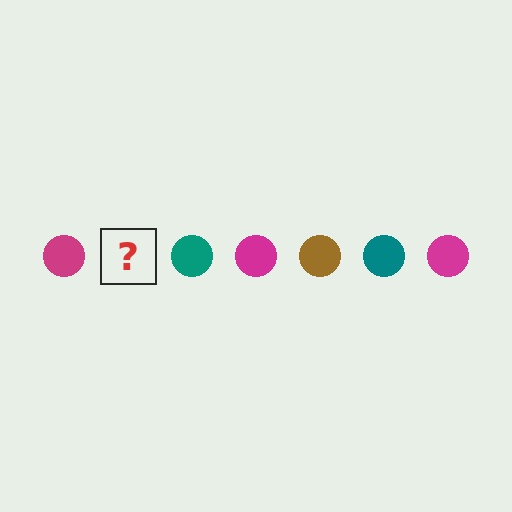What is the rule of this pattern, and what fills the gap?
The rule is that the pattern cycles through magenta, brown, teal circles. The gap should be filled with a brown circle.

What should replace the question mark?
The question mark should be replaced with a brown circle.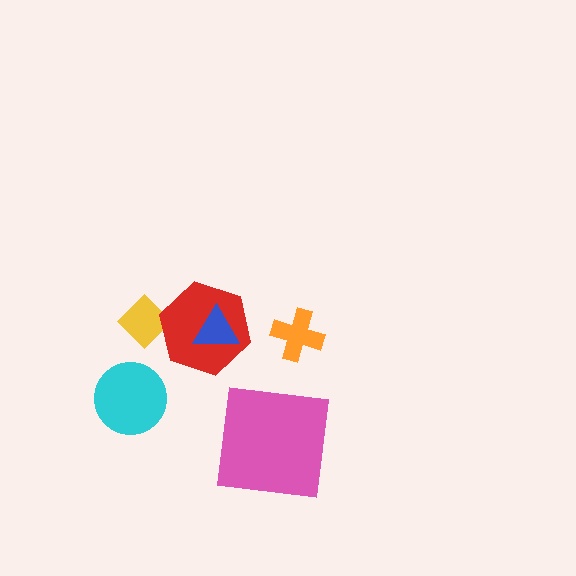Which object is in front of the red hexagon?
The blue triangle is in front of the red hexagon.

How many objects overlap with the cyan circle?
0 objects overlap with the cyan circle.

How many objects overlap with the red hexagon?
2 objects overlap with the red hexagon.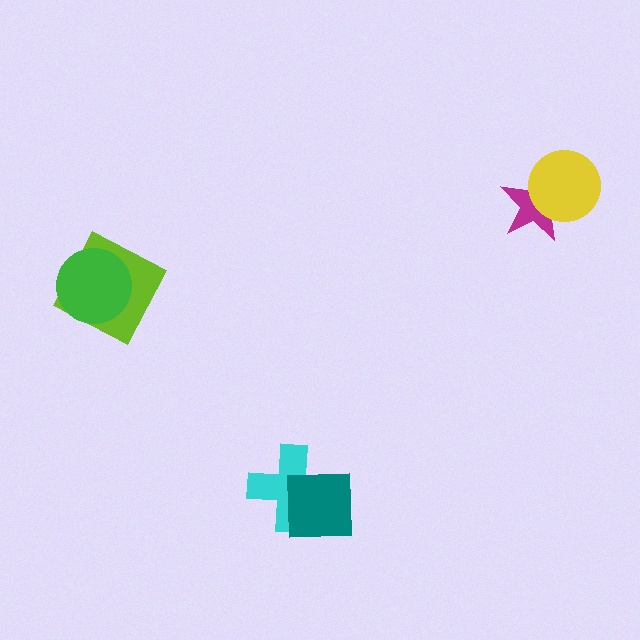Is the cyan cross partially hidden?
Yes, it is partially covered by another shape.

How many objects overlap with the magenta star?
1 object overlaps with the magenta star.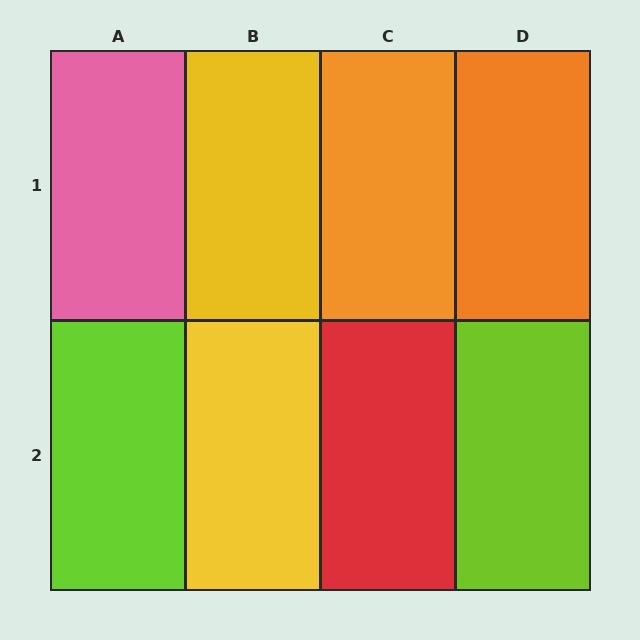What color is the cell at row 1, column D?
Orange.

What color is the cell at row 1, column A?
Pink.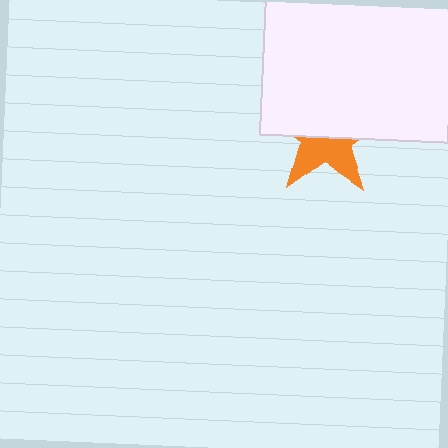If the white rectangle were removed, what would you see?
You would see the complete orange star.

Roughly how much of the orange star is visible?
A small part of it is visible (roughly 44%).